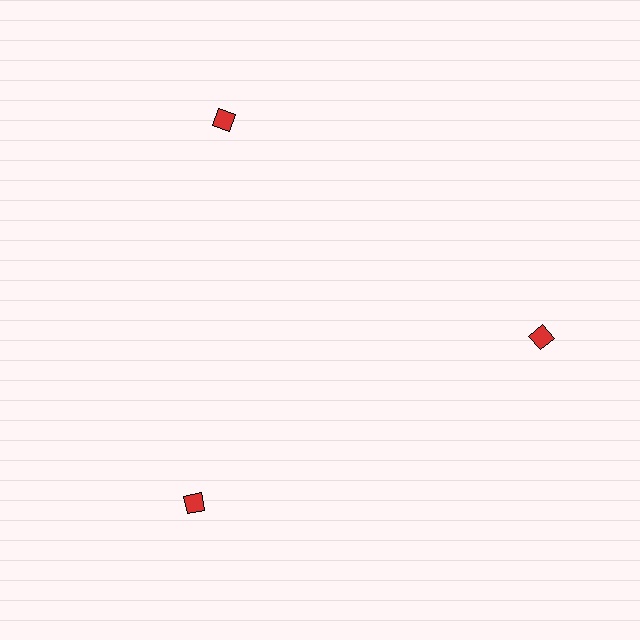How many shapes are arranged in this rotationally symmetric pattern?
There are 3 shapes, arranged in 3 groups of 1.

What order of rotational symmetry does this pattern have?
This pattern has 3-fold rotational symmetry.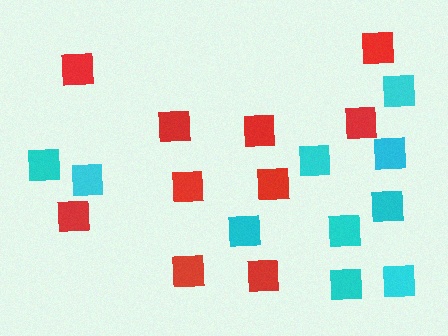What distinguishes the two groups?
There are 2 groups: one group of red squares (10) and one group of cyan squares (10).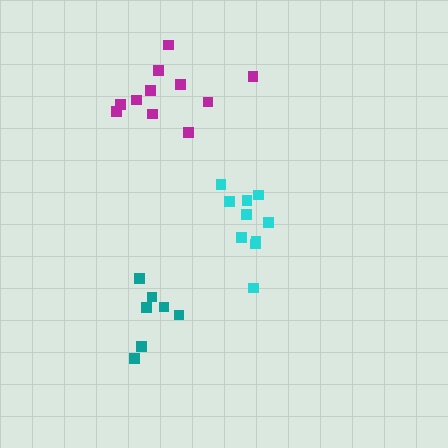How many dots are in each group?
Group 1: 10 dots, Group 2: 11 dots, Group 3: 7 dots (28 total).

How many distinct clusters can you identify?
There are 3 distinct clusters.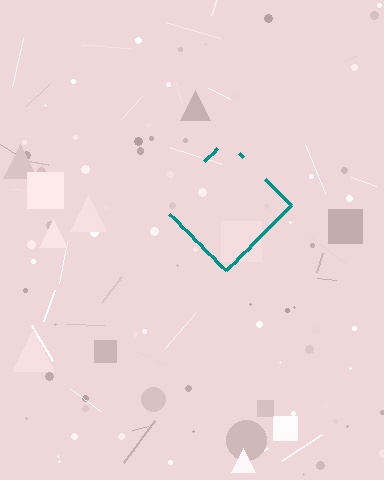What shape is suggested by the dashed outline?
The dashed outline suggests a diamond.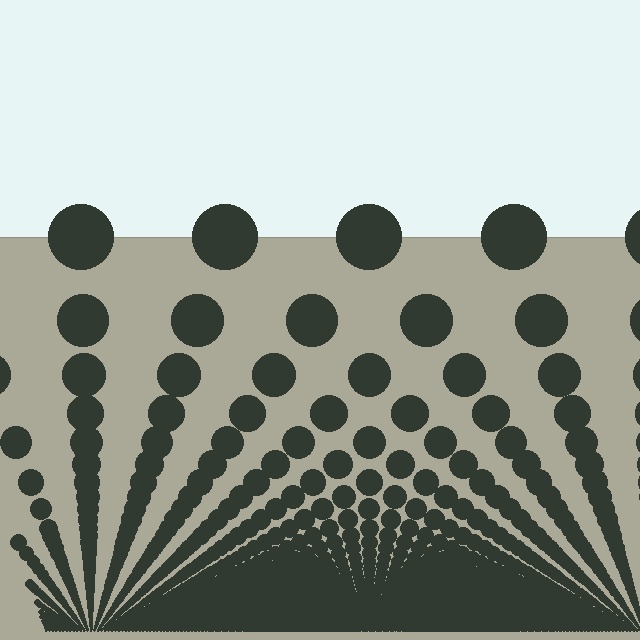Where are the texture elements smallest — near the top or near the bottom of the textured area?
Near the bottom.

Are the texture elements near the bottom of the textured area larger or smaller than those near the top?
Smaller. The gradient is inverted — elements near the bottom are smaller and denser.